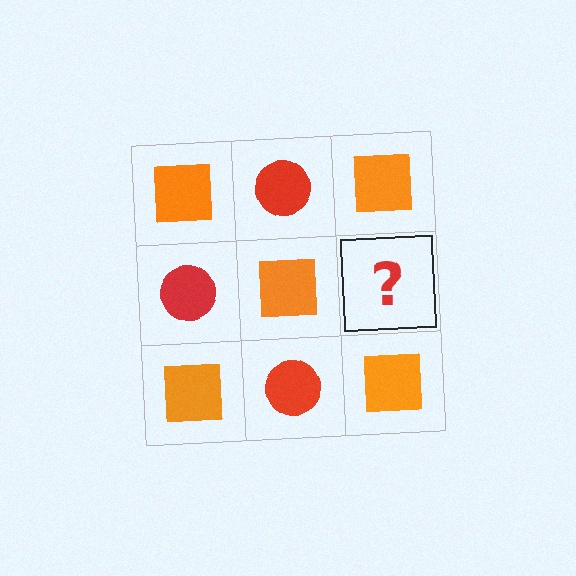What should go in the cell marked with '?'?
The missing cell should contain a red circle.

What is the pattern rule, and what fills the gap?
The rule is that it alternates orange square and red circle in a checkerboard pattern. The gap should be filled with a red circle.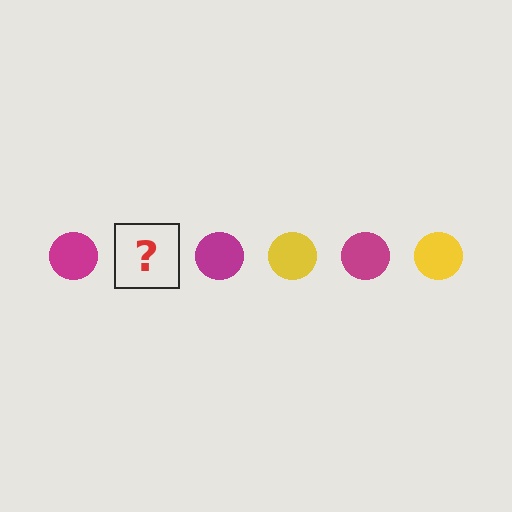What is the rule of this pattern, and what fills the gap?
The rule is that the pattern cycles through magenta, yellow circles. The gap should be filled with a yellow circle.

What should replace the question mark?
The question mark should be replaced with a yellow circle.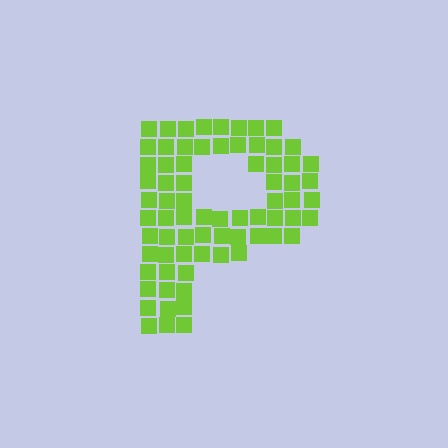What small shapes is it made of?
It is made of small squares.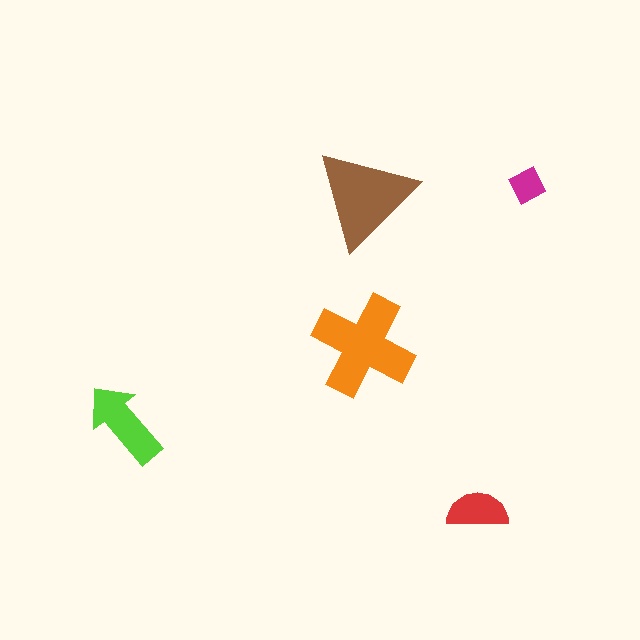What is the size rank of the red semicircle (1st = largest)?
4th.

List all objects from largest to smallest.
The orange cross, the brown triangle, the lime arrow, the red semicircle, the magenta diamond.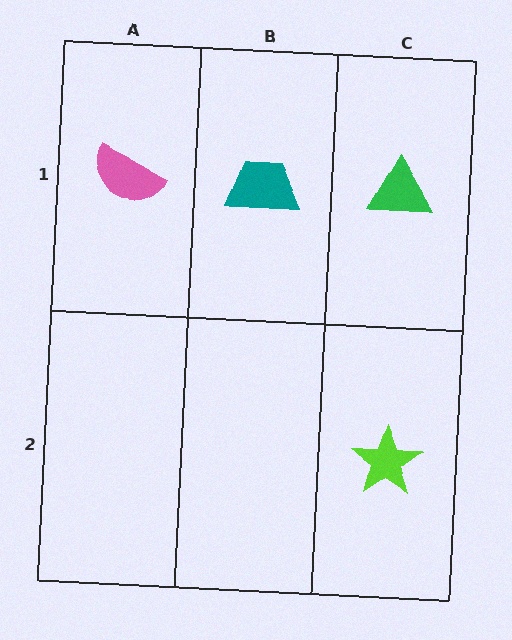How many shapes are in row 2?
1 shape.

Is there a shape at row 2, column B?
No, that cell is empty.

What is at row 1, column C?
A green triangle.